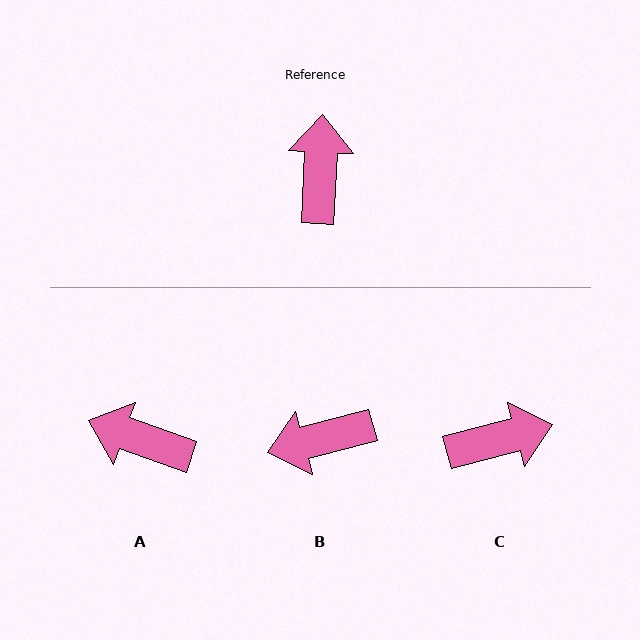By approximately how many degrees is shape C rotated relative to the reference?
Approximately 73 degrees clockwise.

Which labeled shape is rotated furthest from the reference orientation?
B, about 107 degrees away.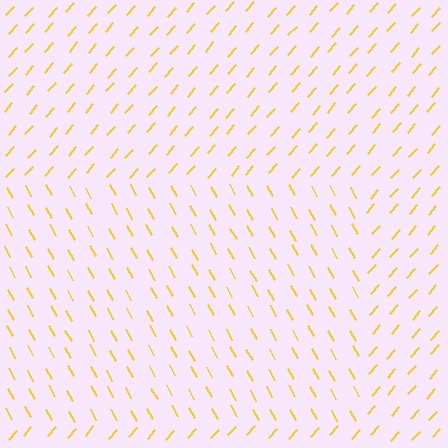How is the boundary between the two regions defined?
The boundary is defined purely by a change in line orientation (approximately 70 degrees difference). All lines are the same color and thickness.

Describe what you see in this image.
The image is filled with small yellow line segments. A rectangle region in the image has lines oriented differently from the surrounding lines, creating a visible texture boundary.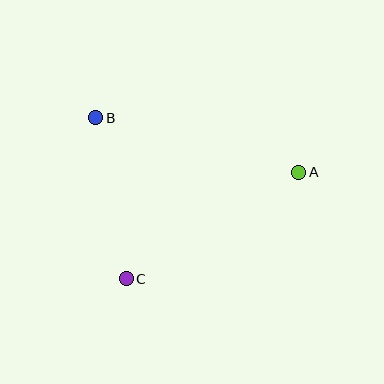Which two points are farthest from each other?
Points A and B are farthest from each other.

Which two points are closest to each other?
Points B and C are closest to each other.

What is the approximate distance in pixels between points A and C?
The distance between A and C is approximately 203 pixels.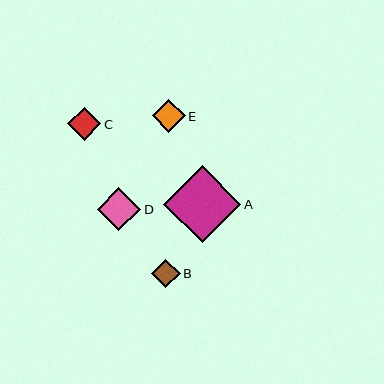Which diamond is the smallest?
Diamond B is the smallest with a size of approximately 29 pixels.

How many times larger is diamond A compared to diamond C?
Diamond A is approximately 2.3 times the size of diamond C.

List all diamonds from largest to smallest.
From largest to smallest: A, D, C, E, B.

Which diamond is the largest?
Diamond A is the largest with a size of approximately 77 pixels.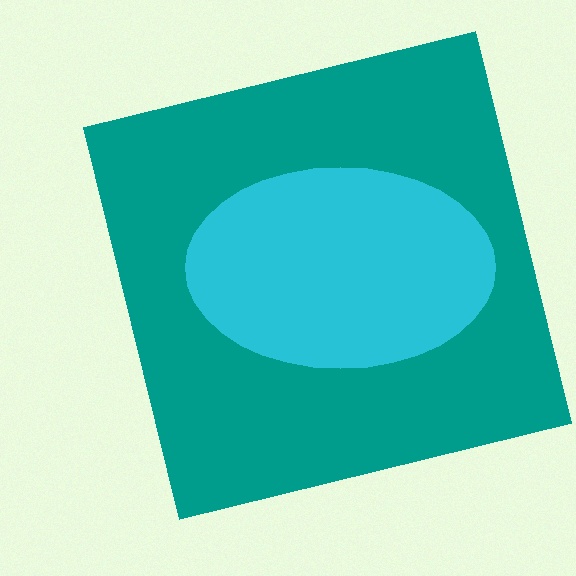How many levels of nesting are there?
2.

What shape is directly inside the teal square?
The cyan ellipse.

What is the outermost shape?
The teal square.